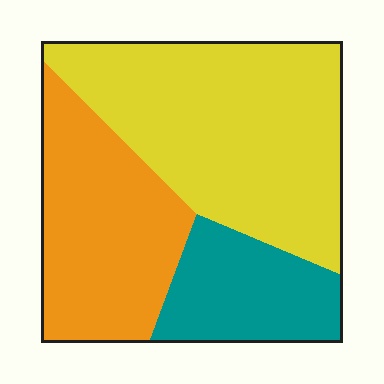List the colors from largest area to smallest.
From largest to smallest: yellow, orange, teal.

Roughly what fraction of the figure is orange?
Orange covers roughly 30% of the figure.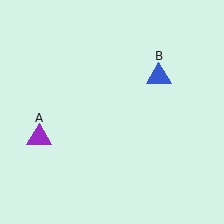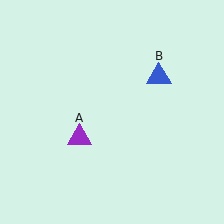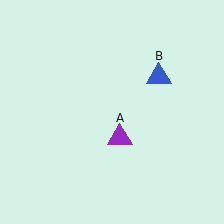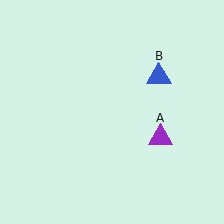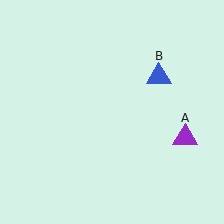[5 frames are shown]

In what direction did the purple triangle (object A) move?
The purple triangle (object A) moved right.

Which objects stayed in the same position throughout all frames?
Blue triangle (object B) remained stationary.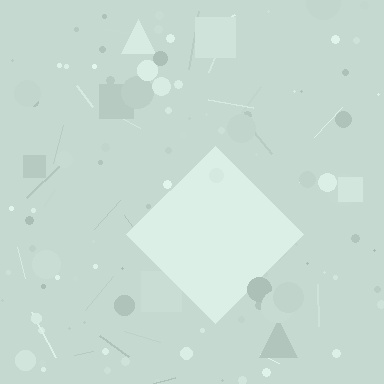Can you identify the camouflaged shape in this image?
The camouflaged shape is a diamond.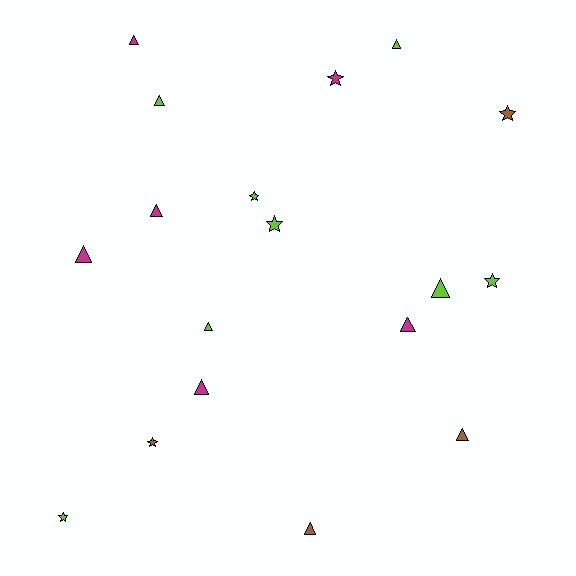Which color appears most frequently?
Lime, with 8 objects.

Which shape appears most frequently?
Triangle, with 11 objects.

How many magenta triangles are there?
There are 5 magenta triangles.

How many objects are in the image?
There are 18 objects.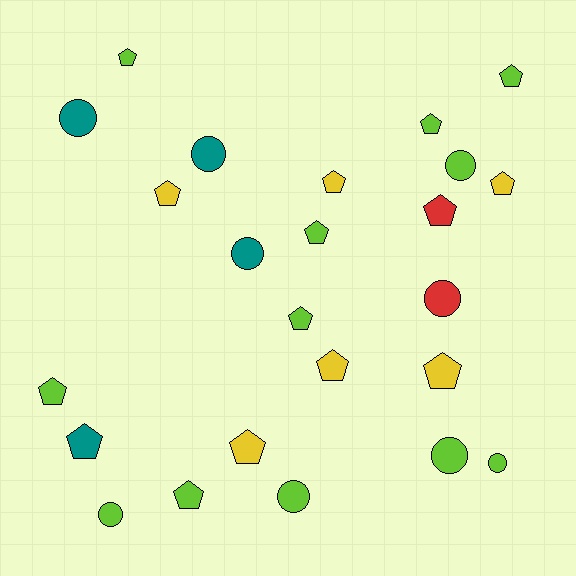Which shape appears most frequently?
Pentagon, with 15 objects.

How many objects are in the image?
There are 24 objects.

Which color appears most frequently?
Lime, with 12 objects.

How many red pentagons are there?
There is 1 red pentagon.